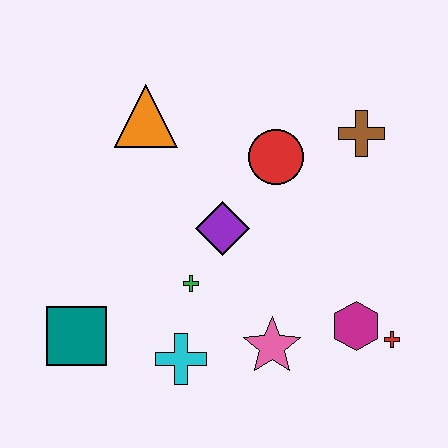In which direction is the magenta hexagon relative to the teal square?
The magenta hexagon is to the right of the teal square.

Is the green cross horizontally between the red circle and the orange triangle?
Yes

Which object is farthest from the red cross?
The orange triangle is farthest from the red cross.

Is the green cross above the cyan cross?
Yes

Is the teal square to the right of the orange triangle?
No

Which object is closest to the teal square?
The cyan cross is closest to the teal square.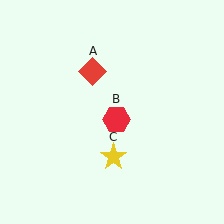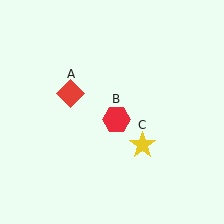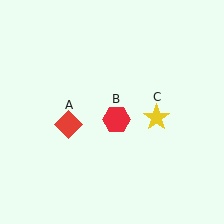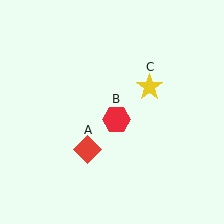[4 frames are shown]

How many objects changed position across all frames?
2 objects changed position: red diamond (object A), yellow star (object C).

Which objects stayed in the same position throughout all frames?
Red hexagon (object B) remained stationary.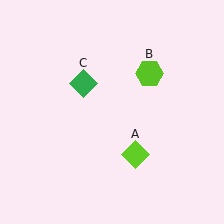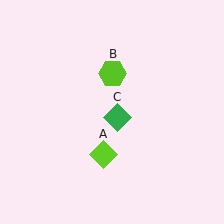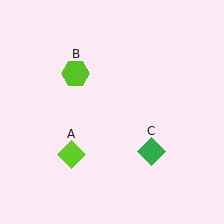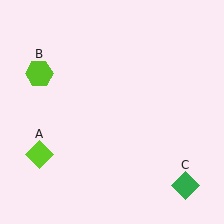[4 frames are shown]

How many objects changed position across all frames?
3 objects changed position: lime diamond (object A), lime hexagon (object B), green diamond (object C).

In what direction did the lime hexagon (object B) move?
The lime hexagon (object B) moved left.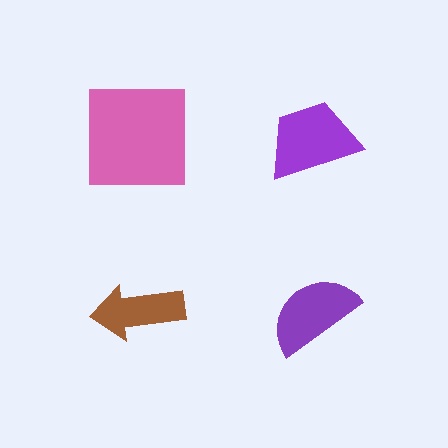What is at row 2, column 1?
A brown arrow.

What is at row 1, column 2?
A purple trapezoid.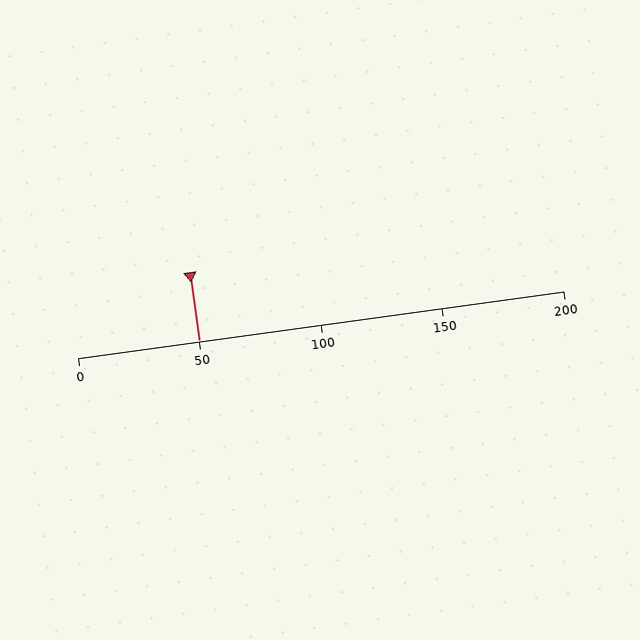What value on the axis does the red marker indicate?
The marker indicates approximately 50.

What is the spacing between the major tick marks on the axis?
The major ticks are spaced 50 apart.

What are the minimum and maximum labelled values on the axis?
The axis runs from 0 to 200.